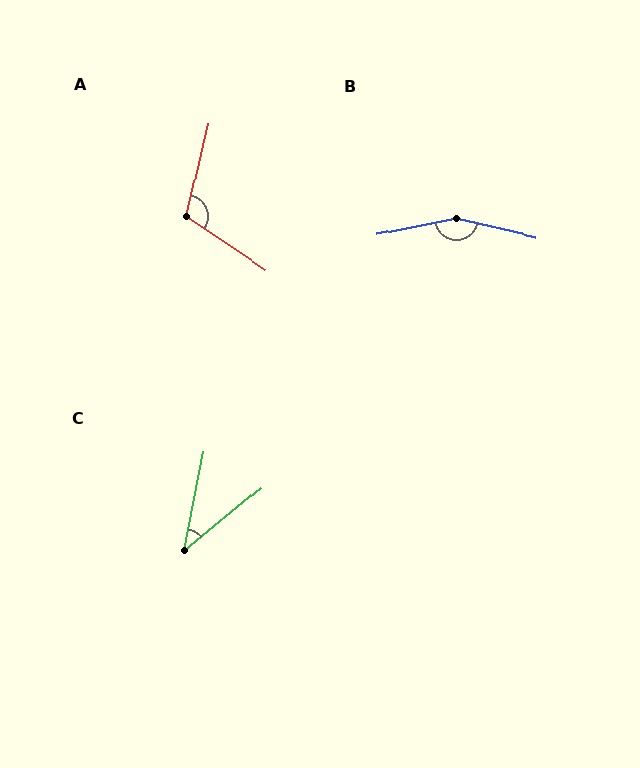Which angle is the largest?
B, at approximately 155 degrees.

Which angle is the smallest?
C, at approximately 40 degrees.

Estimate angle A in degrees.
Approximately 111 degrees.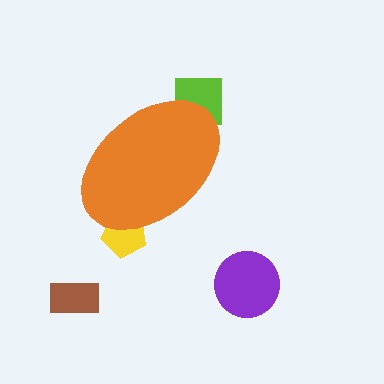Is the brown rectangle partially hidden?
No, the brown rectangle is fully visible.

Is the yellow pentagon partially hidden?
Yes, the yellow pentagon is partially hidden behind the orange ellipse.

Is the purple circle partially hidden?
No, the purple circle is fully visible.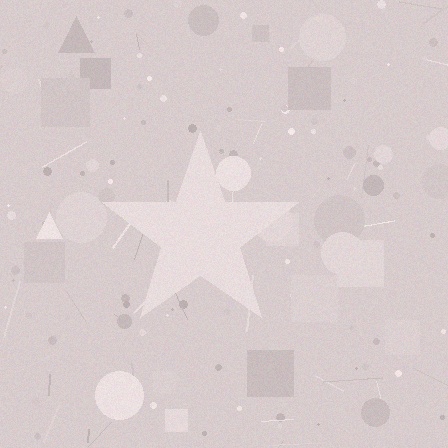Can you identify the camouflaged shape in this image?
The camouflaged shape is a star.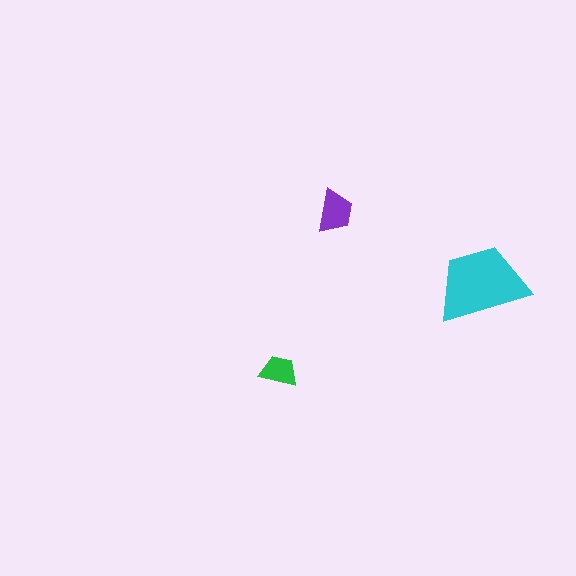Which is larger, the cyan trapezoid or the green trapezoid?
The cyan one.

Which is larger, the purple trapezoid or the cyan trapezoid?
The cyan one.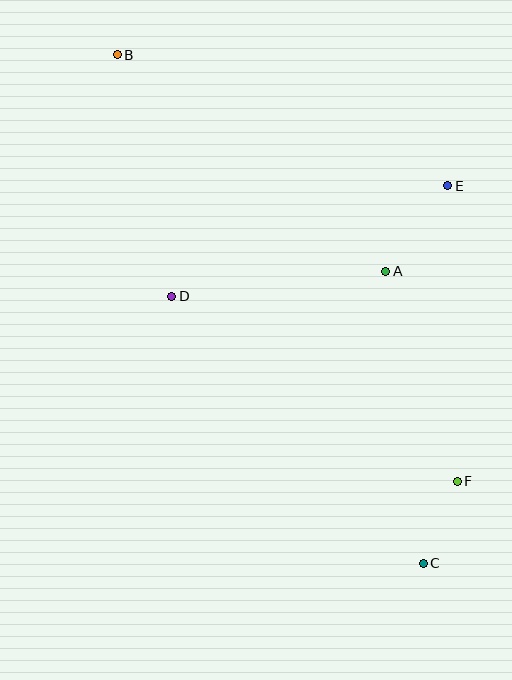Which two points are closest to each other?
Points C and F are closest to each other.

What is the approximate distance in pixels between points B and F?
The distance between B and F is approximately 546 pixels.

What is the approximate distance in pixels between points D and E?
The distance between D and E is approximately 297 pixels.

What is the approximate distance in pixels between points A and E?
The distance between A and E is approximately 106 pixels.